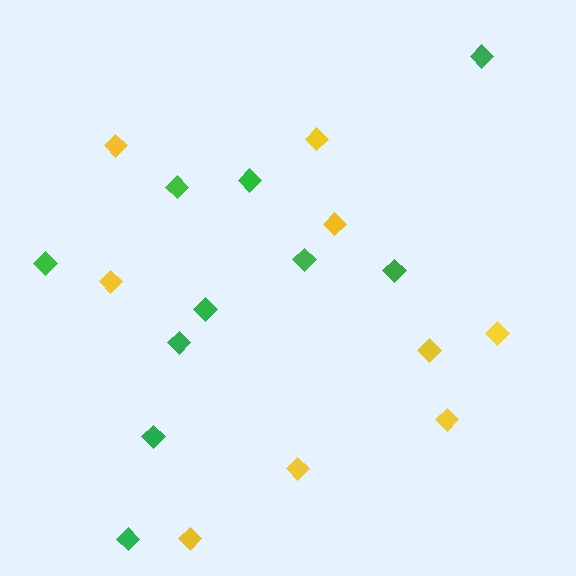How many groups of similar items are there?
There are 2 groups: one group of yellow diamonds (9) and one group of green diamonds (10).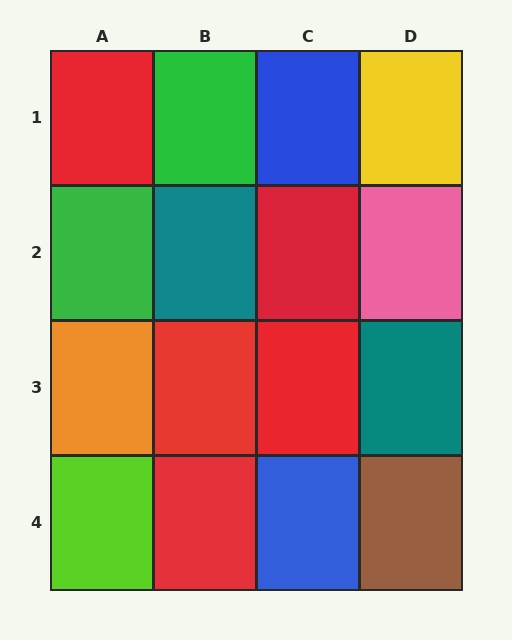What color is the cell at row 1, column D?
Yellow.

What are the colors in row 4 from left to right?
Lime, red, blue, brown.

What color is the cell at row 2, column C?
Red.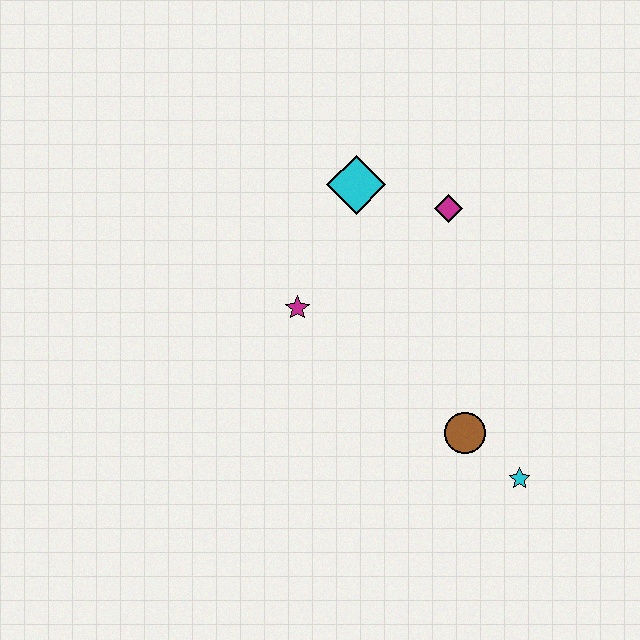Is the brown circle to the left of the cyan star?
Yes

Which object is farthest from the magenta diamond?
The cyan star is farthest from the magenta diamond.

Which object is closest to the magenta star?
The cyan diamond is closest to the magenta star.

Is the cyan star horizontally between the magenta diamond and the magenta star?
No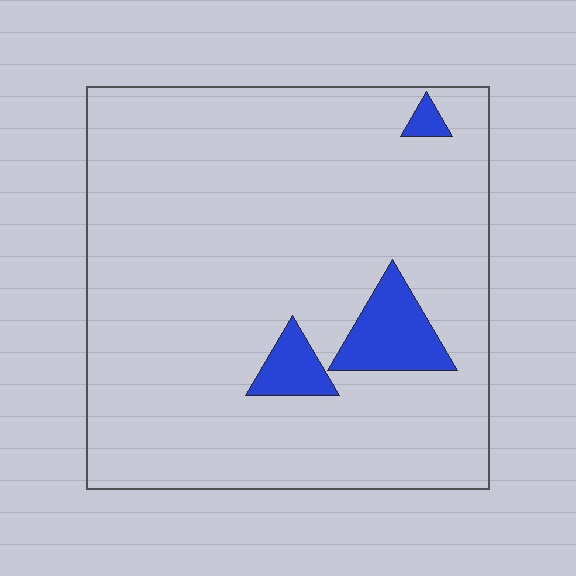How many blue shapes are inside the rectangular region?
3.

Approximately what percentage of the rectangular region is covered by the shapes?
Approximately 10%.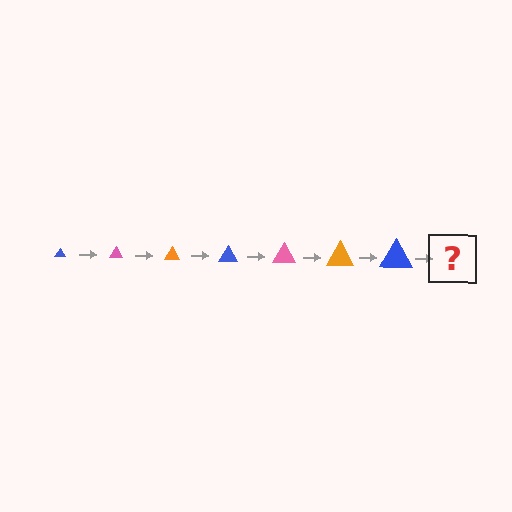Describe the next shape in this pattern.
It should be a pink triangle, larger than the previous one.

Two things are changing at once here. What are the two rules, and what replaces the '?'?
The two rules are that the triangle grows larger each step and the color cycles through blue, pink, and orange. The '?' should be a pink triangle, larger than the previous one.